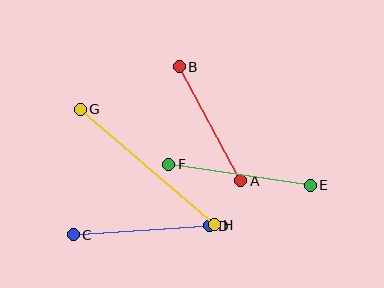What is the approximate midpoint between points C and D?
The midpoint is at approximately (141, 230) pixels.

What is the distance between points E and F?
The distance is approximately 143 pixels.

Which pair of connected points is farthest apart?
Points G and H are farthest apart.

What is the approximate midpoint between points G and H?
The midpoint is at approximately (147, 167) pixels.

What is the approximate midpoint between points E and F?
The midpoint is at approximately (240, 175) pixels.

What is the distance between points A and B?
The distance is approximately 129 pixels.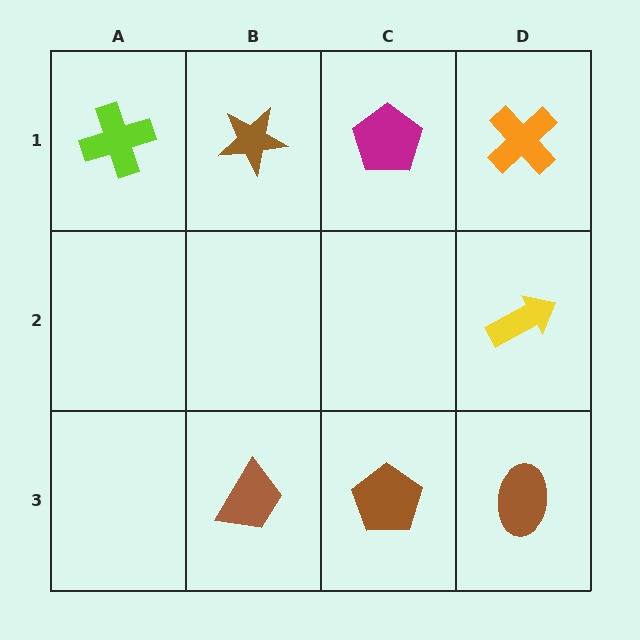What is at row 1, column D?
An orange cross.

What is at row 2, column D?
A yellow arrow.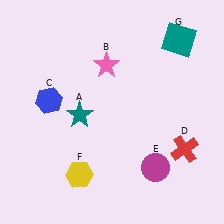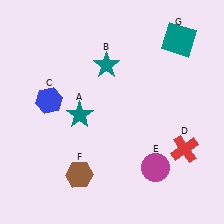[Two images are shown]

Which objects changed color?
B changed from pink to teal. F changed from yellow to brown.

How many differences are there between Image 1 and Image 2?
There are 2 differences between the two images.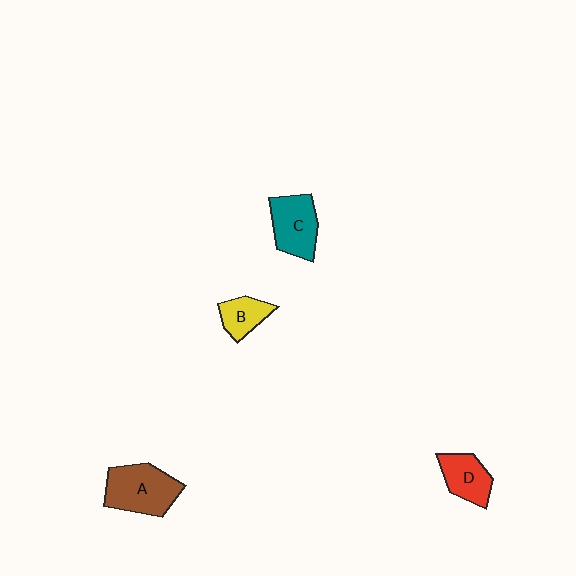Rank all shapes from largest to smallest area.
From largest to smallest: A (brown), C (teal), D (red), B (yellow).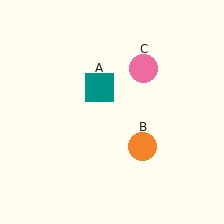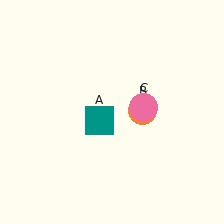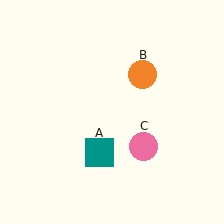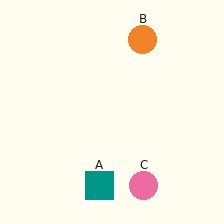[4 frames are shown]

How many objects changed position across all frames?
3 objects changed position: teal square (object A), orange circle (object B), pink circle (object C).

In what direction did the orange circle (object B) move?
The orange circle (object B) moved up.